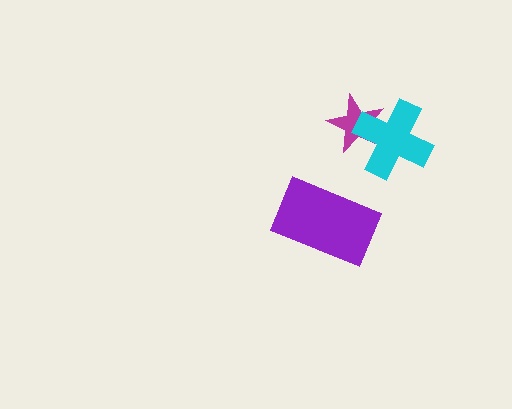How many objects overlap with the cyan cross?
1 object overlaps with the cyan cross.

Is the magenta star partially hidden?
Yes, it is partially covered by another shape.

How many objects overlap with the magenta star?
1 object overlaps with the magenta star.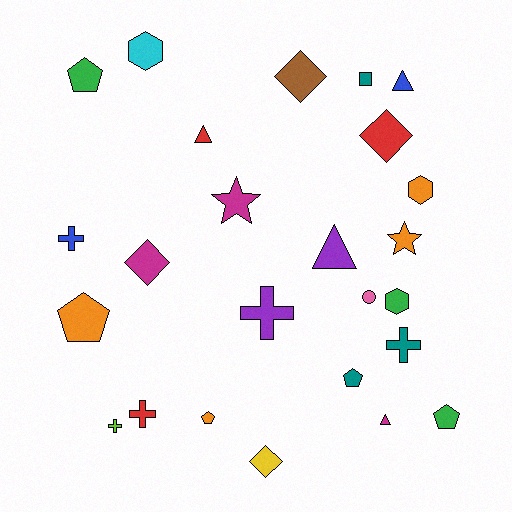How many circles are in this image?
There is 1 circle.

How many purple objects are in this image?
There are 2 purple objects.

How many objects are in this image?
There are 25 objects.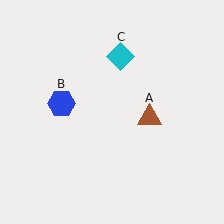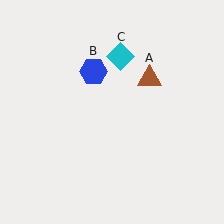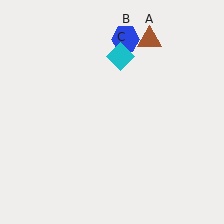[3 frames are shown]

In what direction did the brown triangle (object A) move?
The brown triangle (object A) moved up.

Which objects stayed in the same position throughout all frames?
Cyan diamond (object C) remained stationary.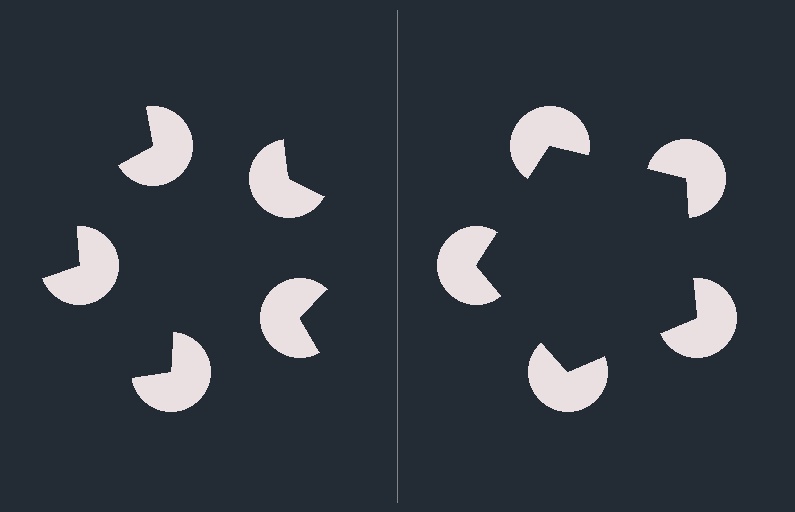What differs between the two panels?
The pac-man discs are positioned identically on both sides; only the wedge orientations differ. On the right they align to a pentagon; on the left they are misaligned.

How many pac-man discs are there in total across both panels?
10 — 5 on each side.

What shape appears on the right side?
An illusory pentagon.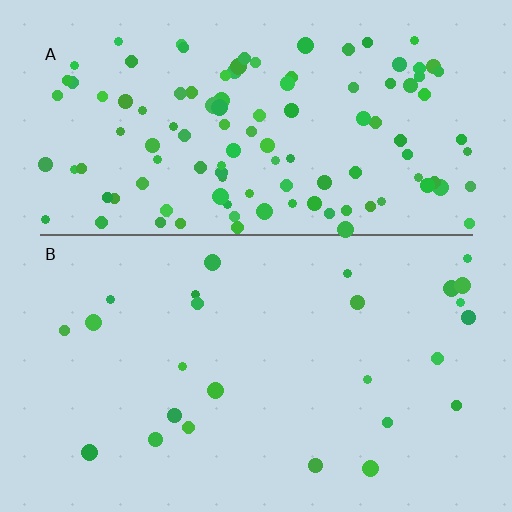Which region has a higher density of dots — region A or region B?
A (the top).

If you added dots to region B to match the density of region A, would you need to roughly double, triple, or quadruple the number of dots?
Approximately quadruple.